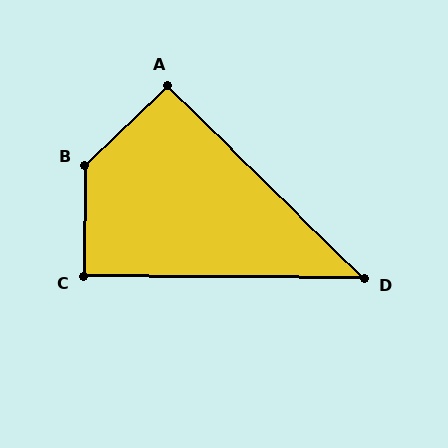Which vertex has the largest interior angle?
B, at approximately 136 degrees.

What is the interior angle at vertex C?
Approximately 89 degrees (approximately right).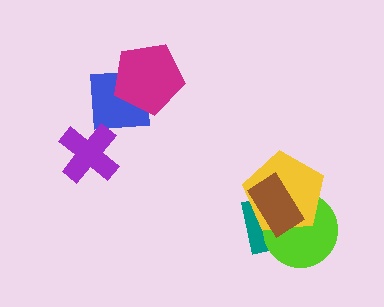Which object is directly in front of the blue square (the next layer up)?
The magenta pentagon is directly in front of the blue square.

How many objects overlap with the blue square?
2 objects overlap with the blue square.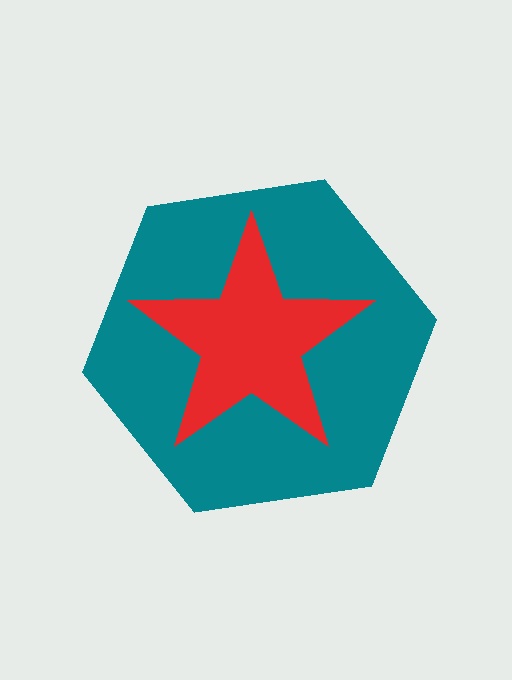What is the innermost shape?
The red star.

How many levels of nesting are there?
2.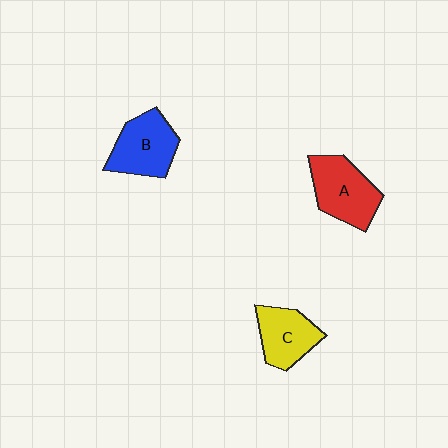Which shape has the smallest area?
Shape C (yellow).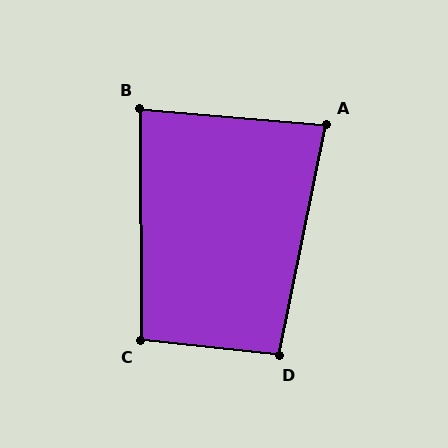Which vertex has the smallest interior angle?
A, at approximately 83 degrees.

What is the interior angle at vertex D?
Approximately 95 degrees (approximately right).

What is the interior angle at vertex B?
Approximately 85 degrees (approximately right).